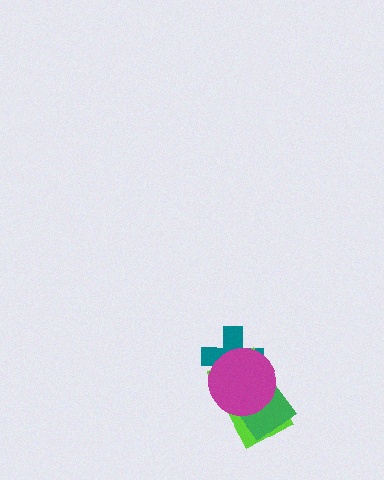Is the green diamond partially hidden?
Yes, it is partially covered by another shape.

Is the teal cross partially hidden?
Yes, it is partially covered by another shape.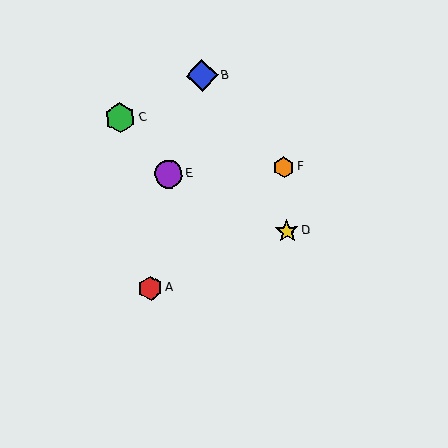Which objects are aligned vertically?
Objects D, F are aligned vertically.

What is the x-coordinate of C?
Object C is at x≈120.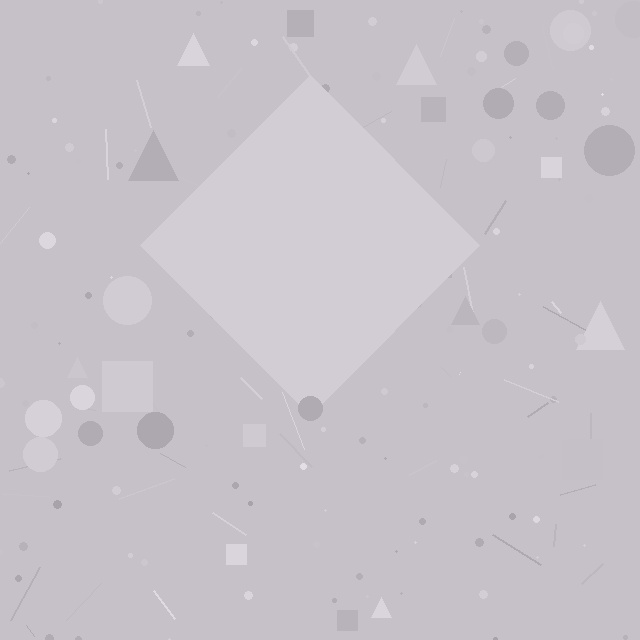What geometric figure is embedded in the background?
A diamond is embedded in the background.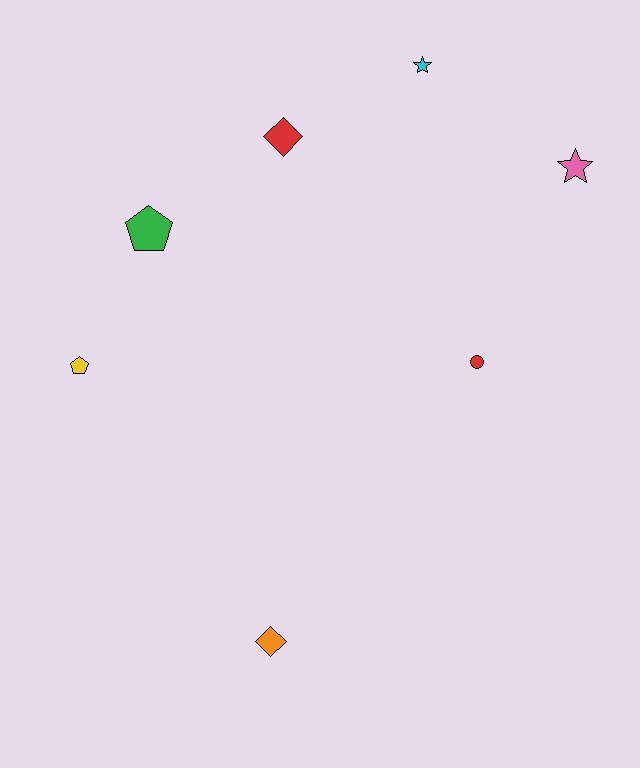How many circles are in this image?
There is 1 circle.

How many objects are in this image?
There are 7 objects.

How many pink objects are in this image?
There is 1 pink object.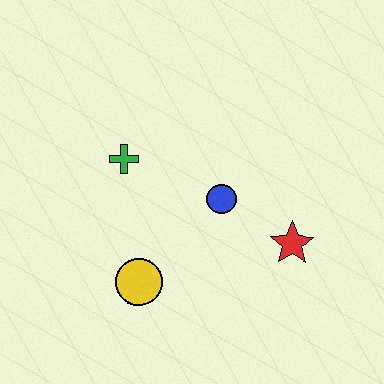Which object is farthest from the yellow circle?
The red star is farthest from the yellow circle.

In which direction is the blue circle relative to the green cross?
The blue circle is to the right of the green cross.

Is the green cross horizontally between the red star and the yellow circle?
No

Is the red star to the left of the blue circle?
No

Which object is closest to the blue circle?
The red star is closest to the blue circle.